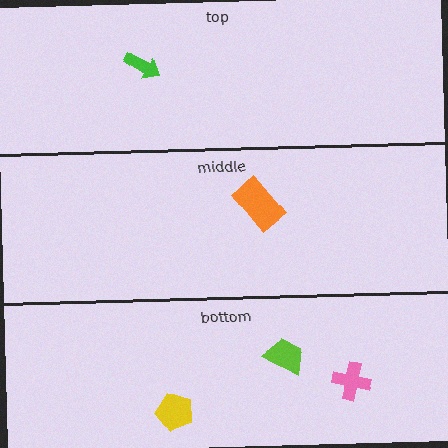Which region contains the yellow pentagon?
The bottom region.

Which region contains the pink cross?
The bottom region.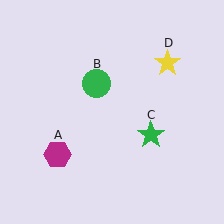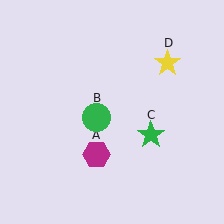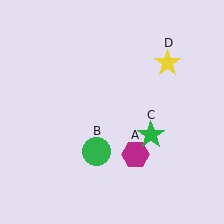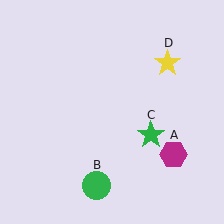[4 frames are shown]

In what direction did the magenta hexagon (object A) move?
The magenta hexagon (object A) moved right.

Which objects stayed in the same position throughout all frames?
Green star (object C) and yellow star (object D) remained stationary.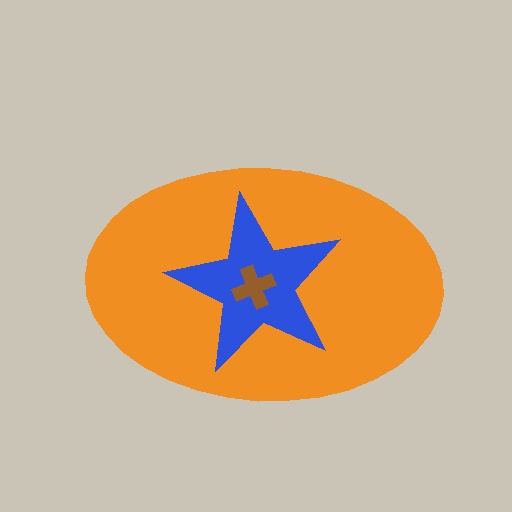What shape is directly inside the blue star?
The brown cross.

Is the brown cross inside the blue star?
Yes.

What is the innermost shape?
The brown cross.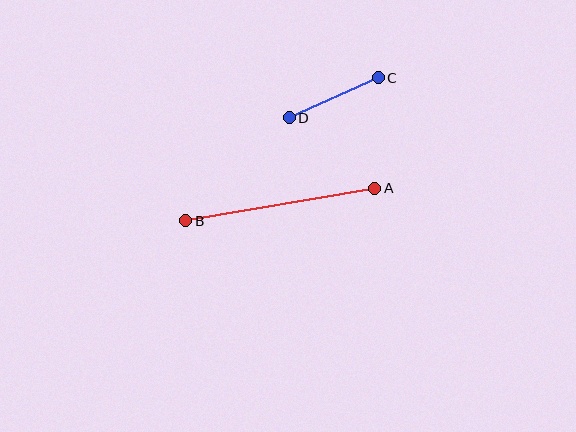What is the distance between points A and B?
The distance is approximately 192 pixels.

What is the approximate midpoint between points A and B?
The midpoint is at approximately (280, 205) pixels.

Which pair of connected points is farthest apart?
Points A and B are farthest apart.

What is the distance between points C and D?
The distance is approximately 97 pixels.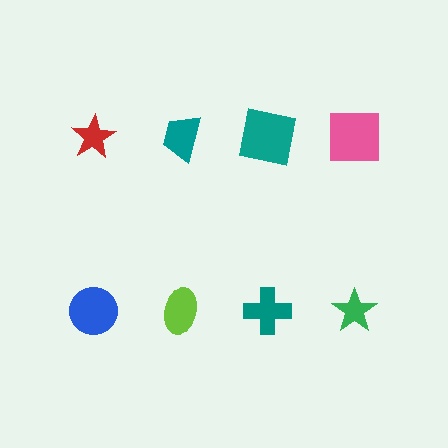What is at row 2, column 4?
A green star.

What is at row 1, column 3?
A teal square.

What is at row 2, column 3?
A teal cross.